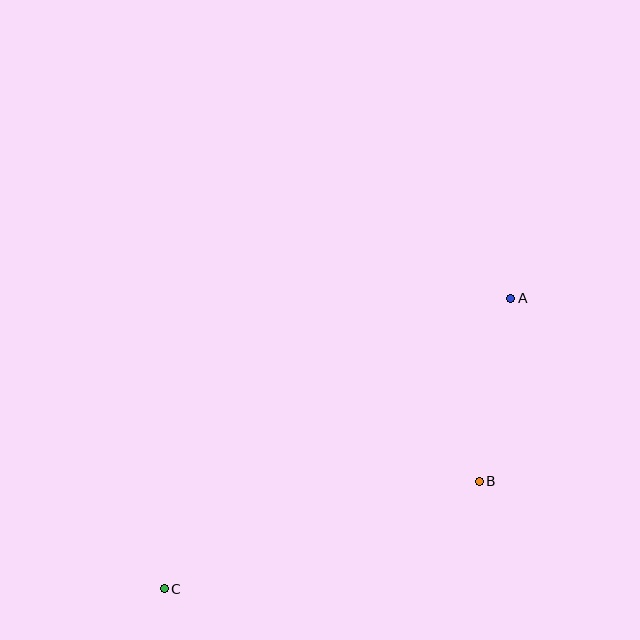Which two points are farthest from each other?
Points A and C are farthest from each other.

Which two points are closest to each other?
Points A and B are closest to each other.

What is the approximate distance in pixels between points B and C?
The distance between B and C is approximately 333 pixels.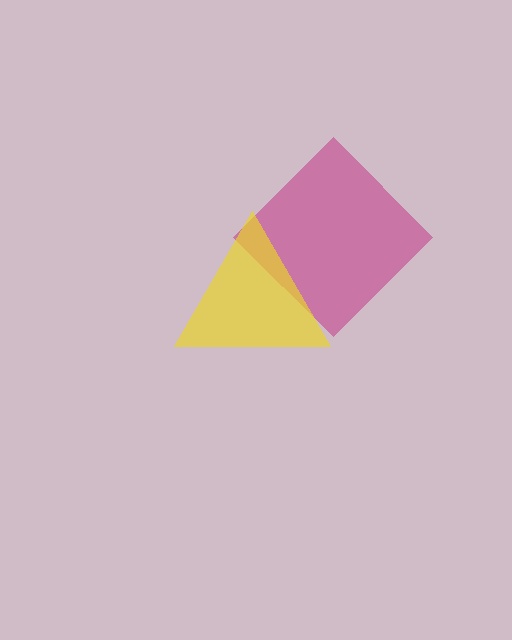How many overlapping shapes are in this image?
There are 2 overlapping shapes in the image.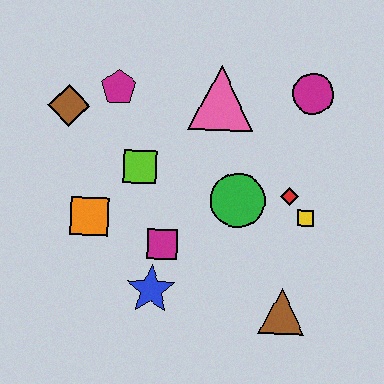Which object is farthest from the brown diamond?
The brown triangle is farthest from the brown diamond.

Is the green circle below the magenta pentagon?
Yes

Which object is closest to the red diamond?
The yellow square is closest to the red diamond.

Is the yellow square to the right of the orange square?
Yes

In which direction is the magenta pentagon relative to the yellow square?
The magenta pentagon is to the left of the yellow square.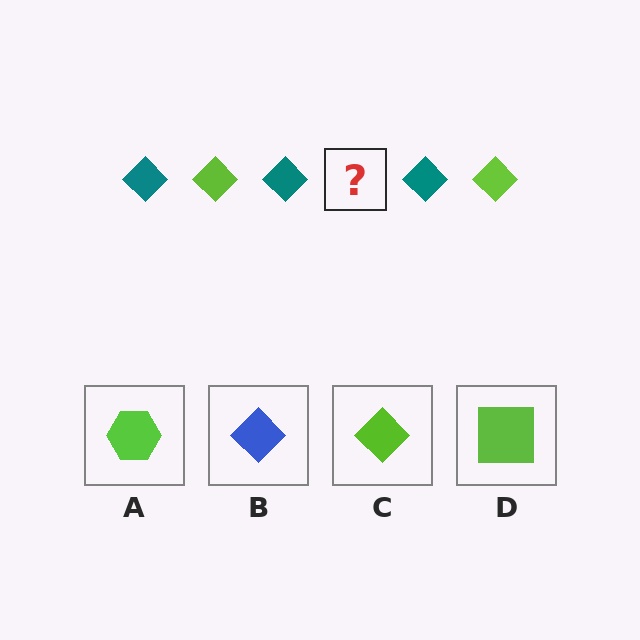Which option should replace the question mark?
Option C.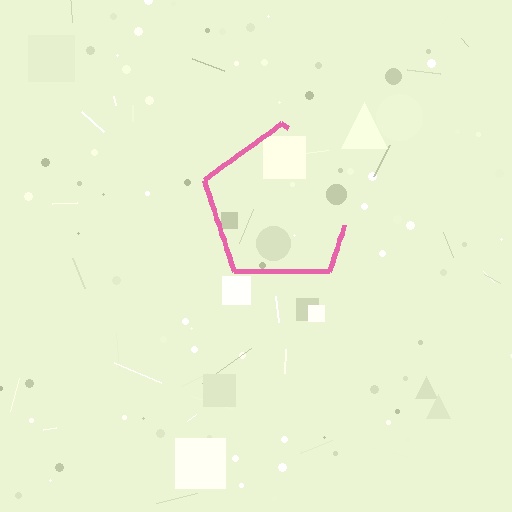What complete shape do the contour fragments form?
The contour fragments form a pentagon.